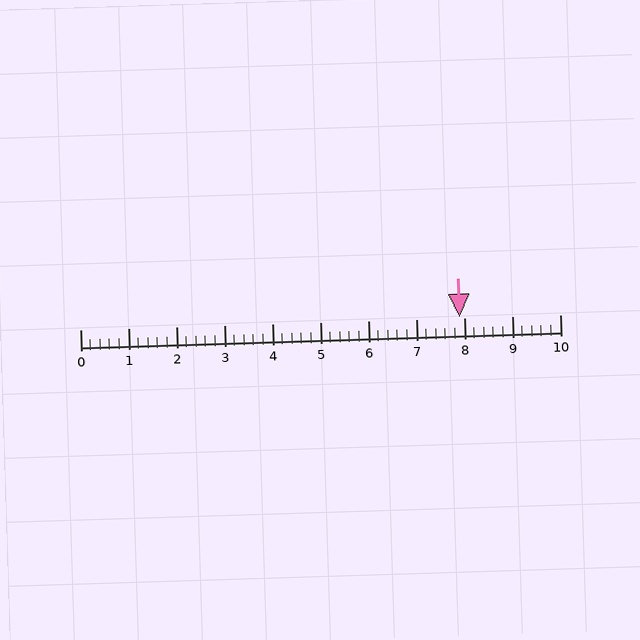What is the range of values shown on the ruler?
The ruler shows values from 0 to 10.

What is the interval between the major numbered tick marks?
The major tick marks are spaced 1 units apart.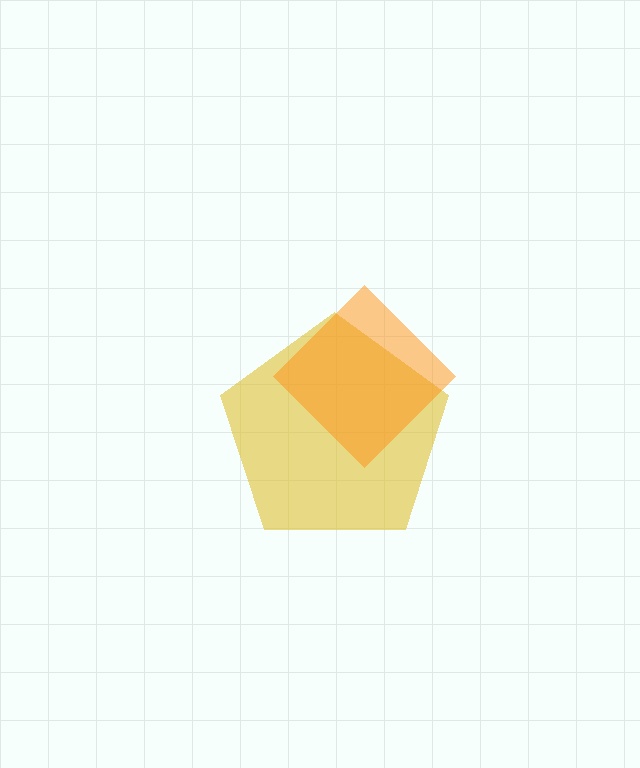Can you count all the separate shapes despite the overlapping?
Yes, there are 2 separate shapes.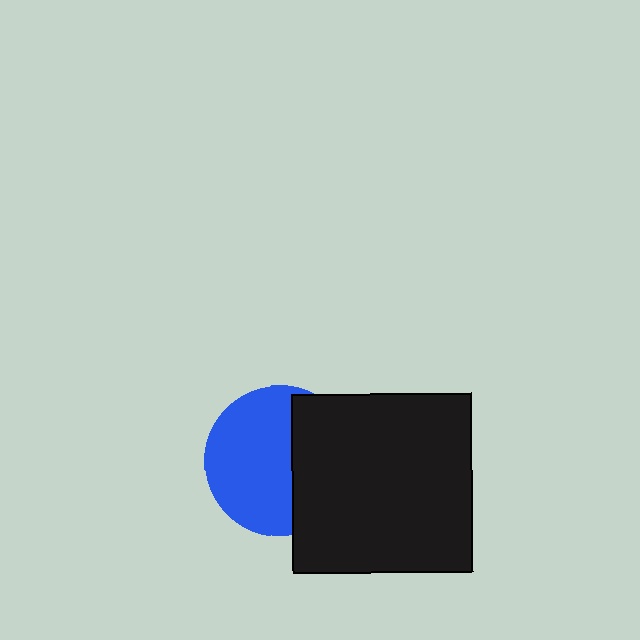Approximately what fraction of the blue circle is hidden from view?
Roughly 40% of the blue circle is hidden behind the black square.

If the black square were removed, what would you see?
You would see the complete blue circle.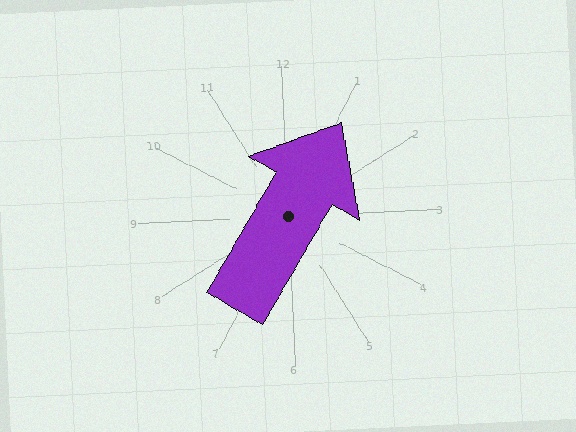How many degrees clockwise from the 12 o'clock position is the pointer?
Approximately 32 degrees.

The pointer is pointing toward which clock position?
Roughly 1 o'clock.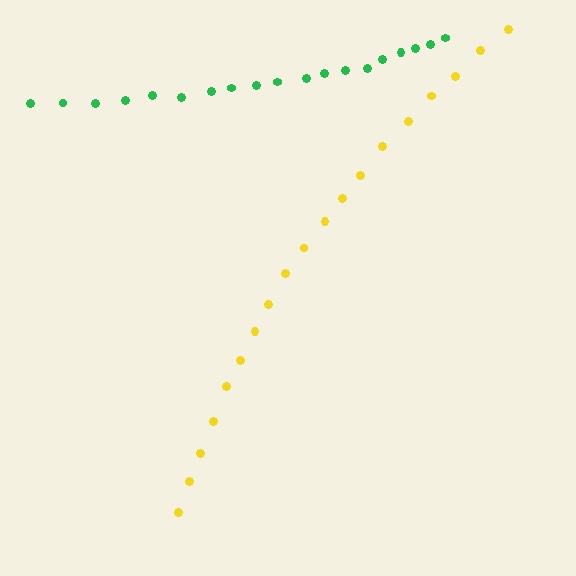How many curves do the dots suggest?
There are 2 distinct paths.